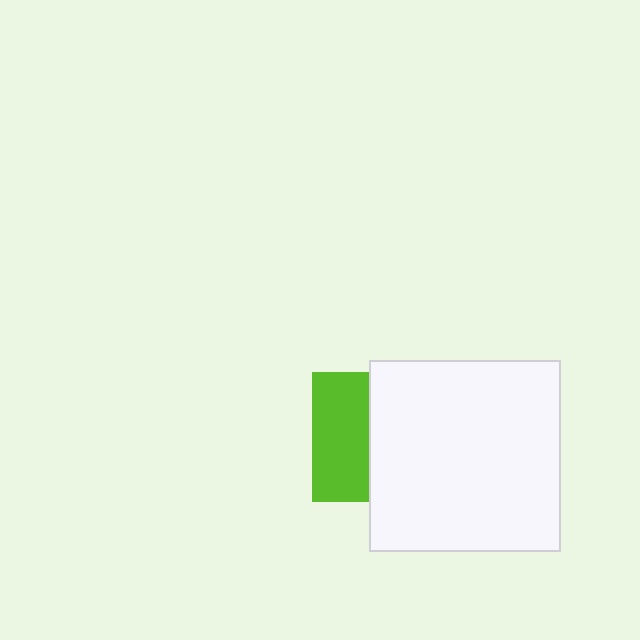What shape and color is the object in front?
The object in front is a white square.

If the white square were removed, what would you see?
You would see the complete lime square.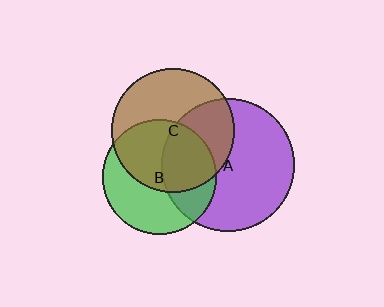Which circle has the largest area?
Circle A (purple).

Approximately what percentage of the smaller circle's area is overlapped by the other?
Approximately 40%.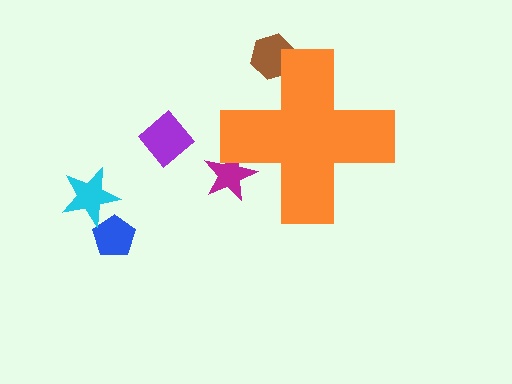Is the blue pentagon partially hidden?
No, the blue pentagon is fully visible.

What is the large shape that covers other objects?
An orange cross.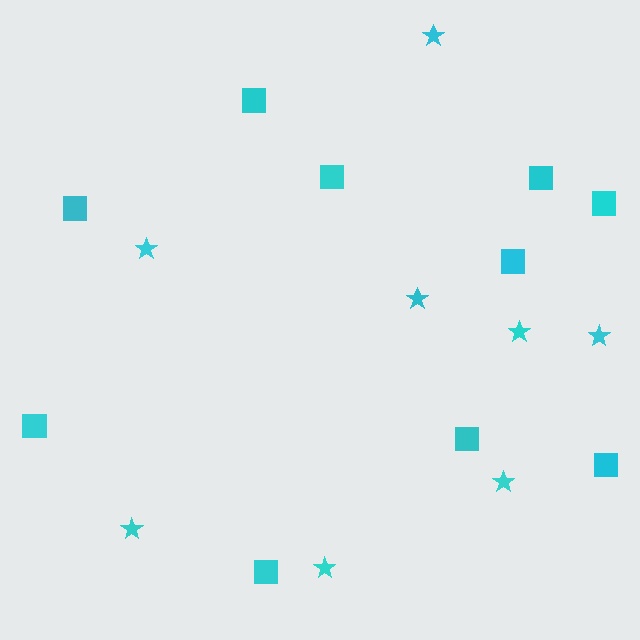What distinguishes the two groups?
There are 2 groups: one group of squares (10) and one group of stars (8).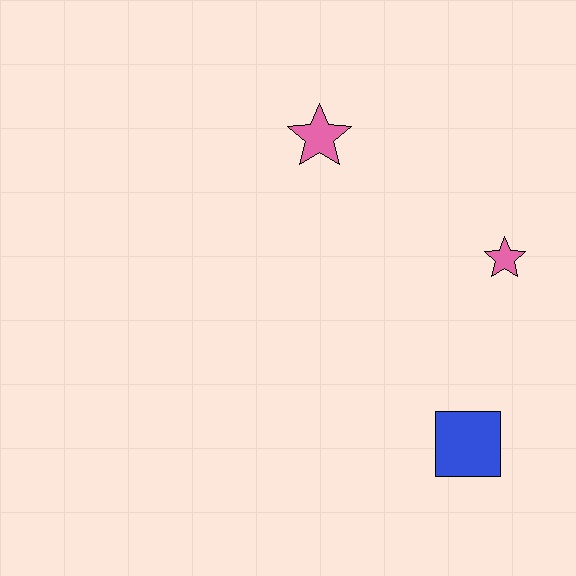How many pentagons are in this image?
There are no pentagons.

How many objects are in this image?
There are 3 objects.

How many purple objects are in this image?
There are no purple objects.